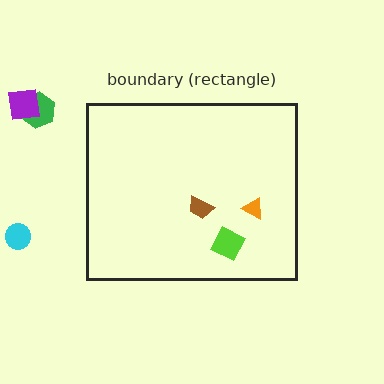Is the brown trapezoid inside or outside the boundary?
Inside.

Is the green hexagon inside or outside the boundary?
Outside.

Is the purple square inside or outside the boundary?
Outside.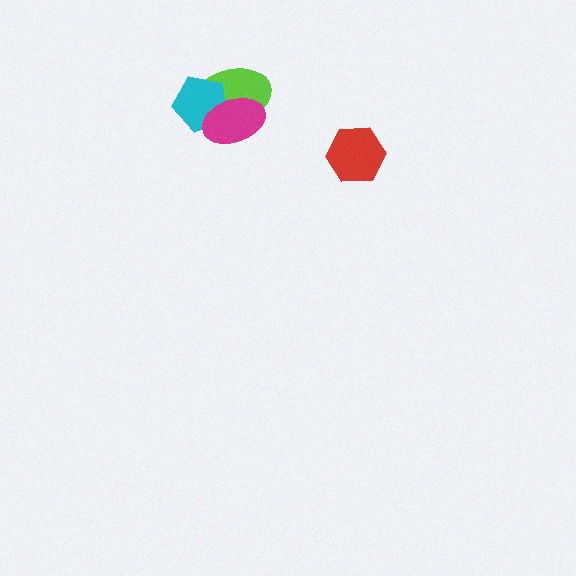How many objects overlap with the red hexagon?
0 objects overlap with the red hexagon.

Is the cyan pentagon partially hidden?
Yes, it is partially covered by another shape.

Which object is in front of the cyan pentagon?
The magenta ellipse is in front of the cyan pentagon.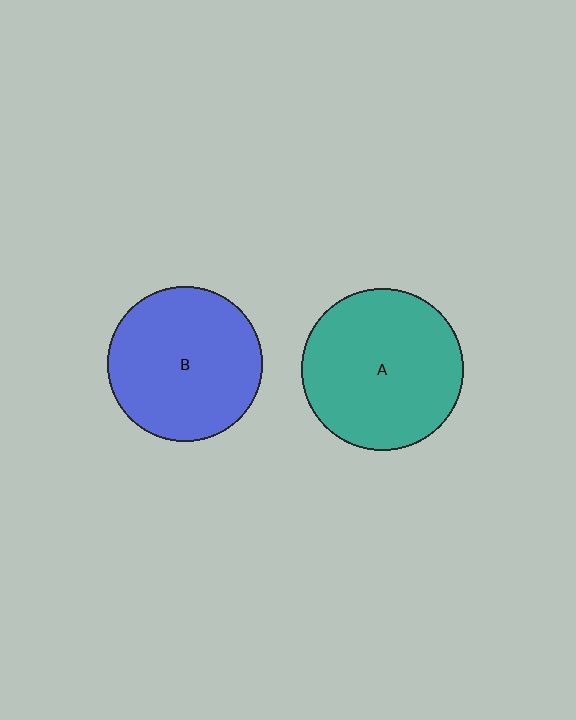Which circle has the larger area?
Circle A (teal).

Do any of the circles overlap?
No, none of the circles overlap.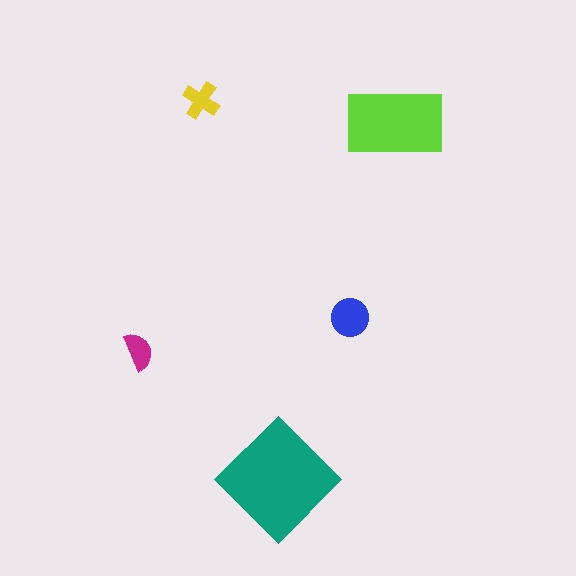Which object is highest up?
The yellow cross is topmost.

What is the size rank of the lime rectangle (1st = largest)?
2nd.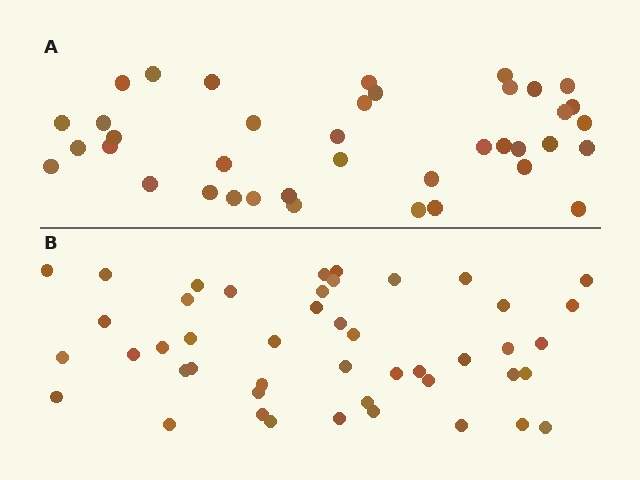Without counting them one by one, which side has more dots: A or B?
Region B (the bottom region) has more dots.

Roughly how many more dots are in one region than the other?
Region B has roughly 8 or so more dots than region A.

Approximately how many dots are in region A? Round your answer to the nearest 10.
About 40 dots. (The exact count is 39, which rounds to 40.)